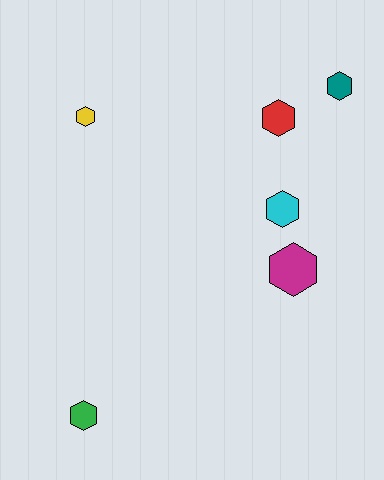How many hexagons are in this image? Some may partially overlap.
There are 6 hexagons.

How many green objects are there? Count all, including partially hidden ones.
There is 1 green object.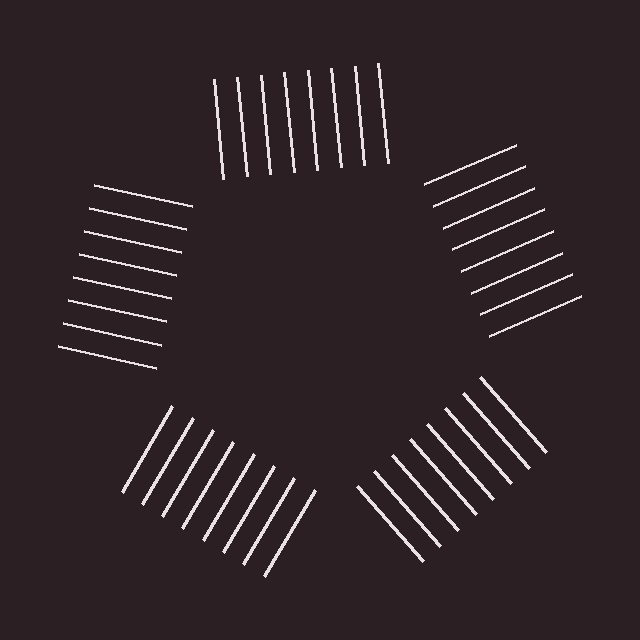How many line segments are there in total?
40 — 8 along each of the 5 edges.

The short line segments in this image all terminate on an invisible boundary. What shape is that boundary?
An illusory pentagon — the line segments terminate on its edges but no continuous stroke is drawn.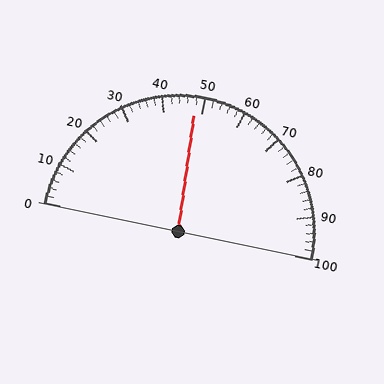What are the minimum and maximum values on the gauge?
The gauge ranges from 0 to 100.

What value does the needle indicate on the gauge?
The needle indicates approximately 48.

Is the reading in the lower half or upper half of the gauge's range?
The reading is in the lower half of the range (0 to 100).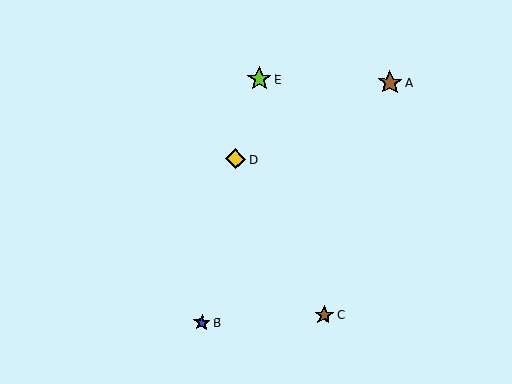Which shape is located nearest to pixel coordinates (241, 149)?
The yellow diamond (labeled D) at (235, 159) is nearest to that location.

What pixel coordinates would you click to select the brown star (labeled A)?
Click at (390, 83) to select the brown star A.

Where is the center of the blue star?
The center of the blue star is at (202, 323).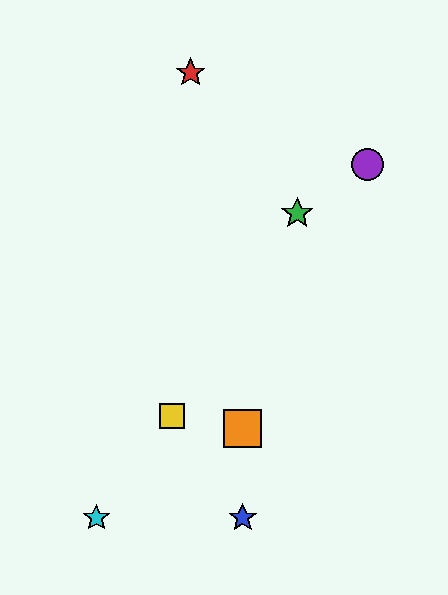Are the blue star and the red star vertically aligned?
No, the blue star is at x≈243 and the red star is at x≈191.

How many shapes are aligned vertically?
2 shapes (the blue star, the orange square) are aligned vertically.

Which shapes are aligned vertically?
The blue star, the orange square are aligned vertically.